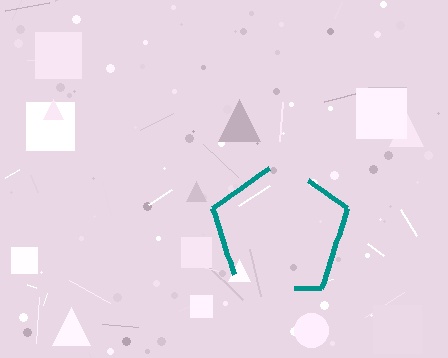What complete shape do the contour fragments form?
The contour fragments form a pentagon.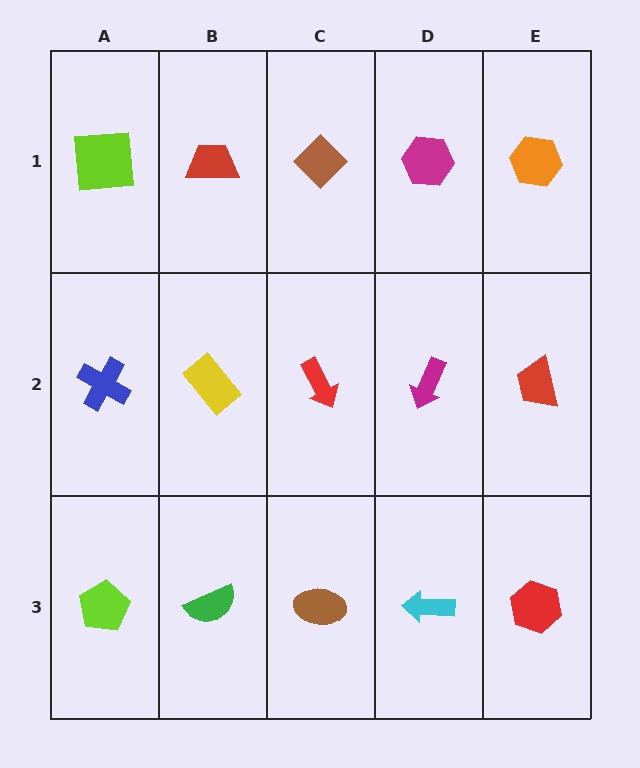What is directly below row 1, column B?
A yellow rectangle.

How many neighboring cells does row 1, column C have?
3.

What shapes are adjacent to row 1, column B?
A yellow rectangle (row 2, column B), a lime square (row 1, column A), a brown diamond (row 1, column C).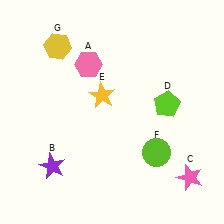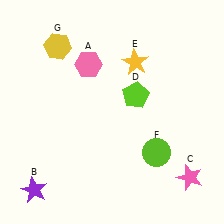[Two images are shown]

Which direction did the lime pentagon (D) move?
The lime pentagon (D) moved left.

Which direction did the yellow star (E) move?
The yellow star (E) moved right.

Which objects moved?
The objects that moved are: the purple star (B), the lime pentagon (D), the yellow star (E).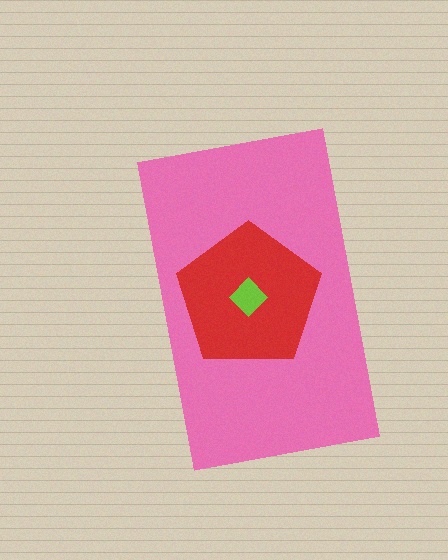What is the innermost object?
The lime diamond.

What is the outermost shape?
The pink rectangle.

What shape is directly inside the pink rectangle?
The red pentagon.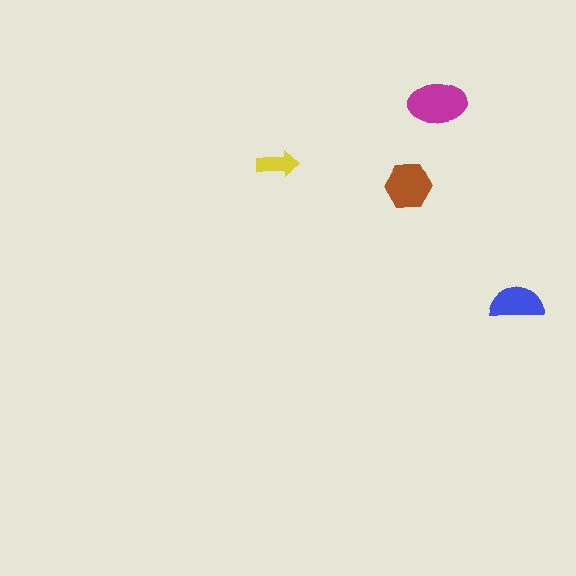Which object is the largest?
The magenta ellipse.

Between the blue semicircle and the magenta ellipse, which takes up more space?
The magenta ellipse.